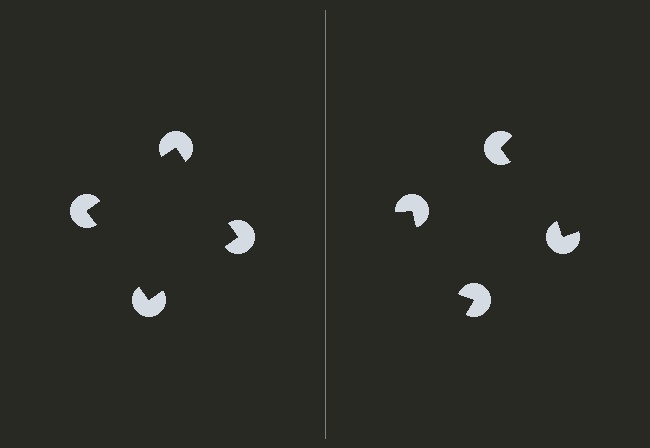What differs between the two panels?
The pac-man discs are positioned identically on both sides; only the wedge orientations differ. On the left they align to a square; on the right they are misaligned.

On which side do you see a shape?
An illusory square appears on the left side. On the right side the wedge cuts are rotated, so no coherent shape forms.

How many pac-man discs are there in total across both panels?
8 — 4 on each side.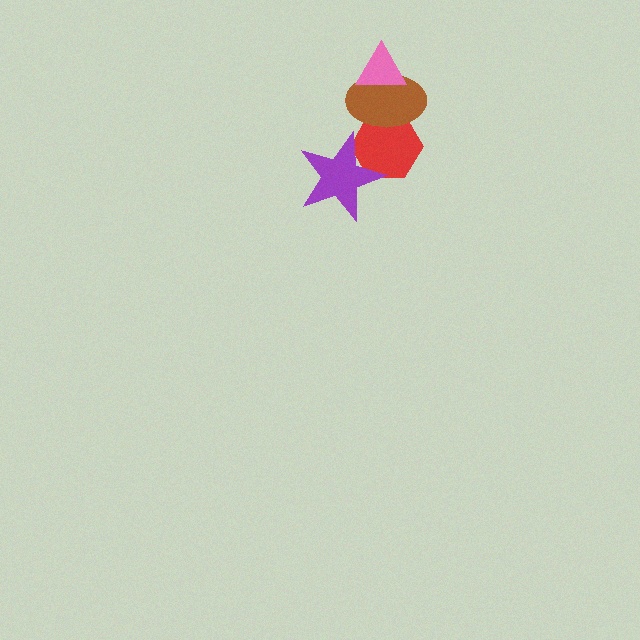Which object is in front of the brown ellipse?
The pink triangle is in front of the brown ellipse.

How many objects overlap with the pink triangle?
1 object overlaps with the pink triangle.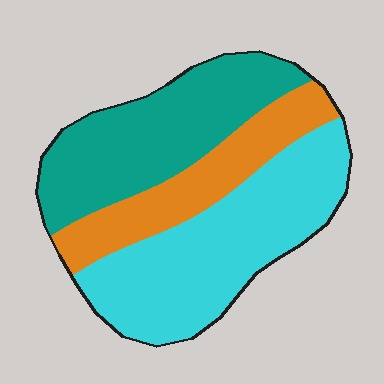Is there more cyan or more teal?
Cyan.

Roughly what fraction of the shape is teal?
Teal takes up between a quarter and a half of the shape.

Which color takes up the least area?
Orange, at roughly 20%.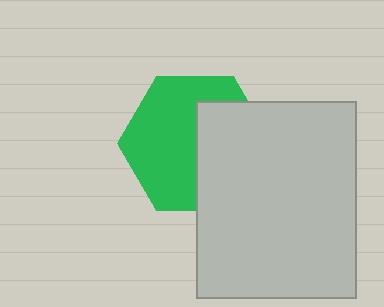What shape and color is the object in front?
The object in front is a light gray rectangle.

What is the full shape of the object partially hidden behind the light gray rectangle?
The partially hidden object is a green hexagon.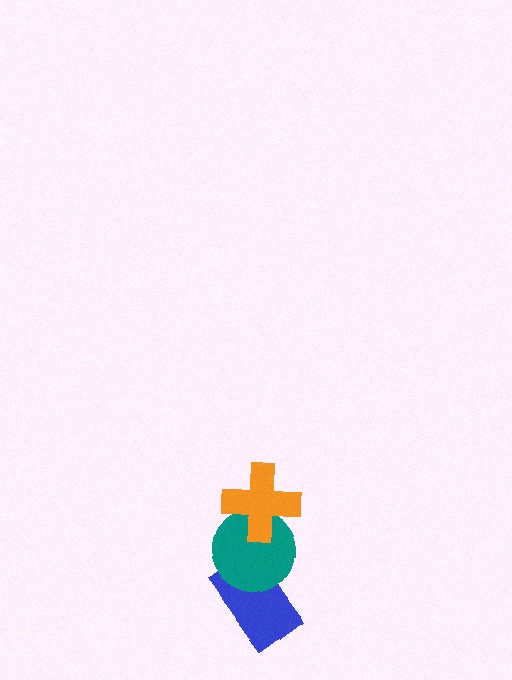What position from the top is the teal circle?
The teal circle is 2nd from the top.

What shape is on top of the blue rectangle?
The teal circle is on top of the blue rectangle.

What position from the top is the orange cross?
The orange cross is 1st from the top.